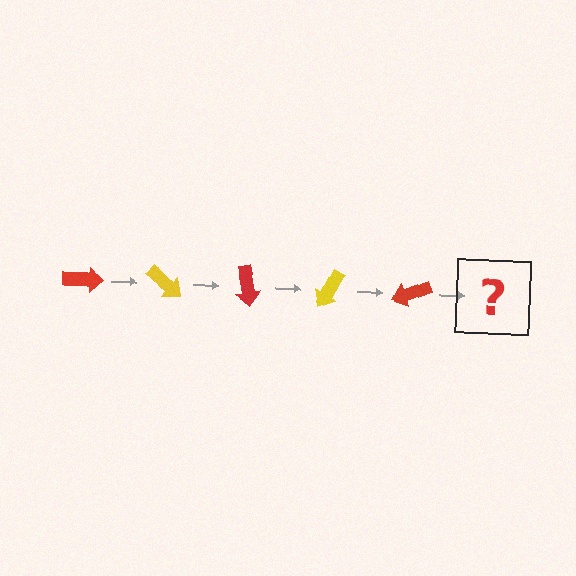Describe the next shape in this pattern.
It should be a yellow arrow, rotated 200 degrees from the start.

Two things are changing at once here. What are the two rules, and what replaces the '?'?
The two rules are that it rotates 40 degrees each step and the color cycles through red and yellow. The '?' should be a yellow arrow, rotated 200 degrees from the start.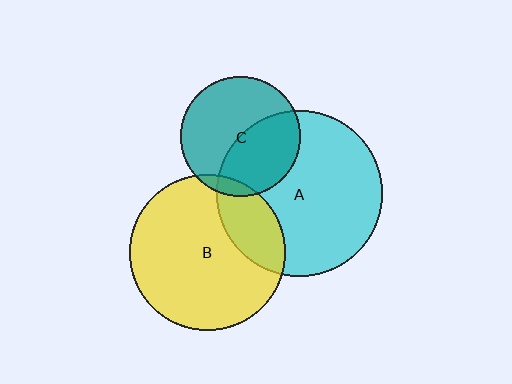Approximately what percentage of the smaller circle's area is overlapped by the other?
Approximately 5%.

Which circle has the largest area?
Circle A (cyan).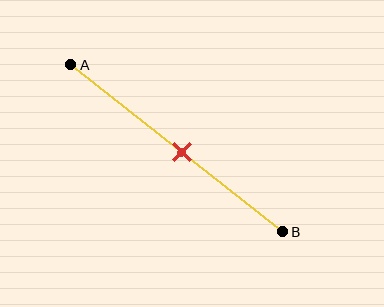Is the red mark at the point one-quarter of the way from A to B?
No, the mark is at about 55% from A, not at the 25% one-quarter point.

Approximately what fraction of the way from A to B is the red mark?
The red mark is approximately 55% of the way from A to B.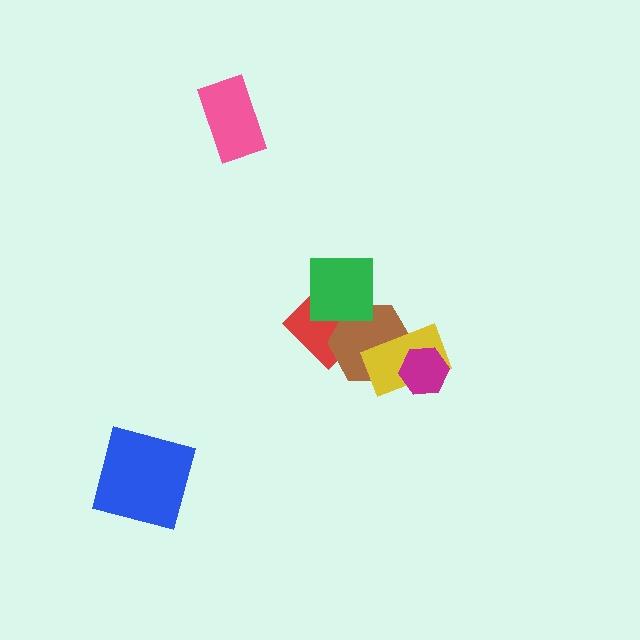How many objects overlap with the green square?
2 objects overlap with the green square.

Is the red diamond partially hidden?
Yes, it is partially covered by another shape.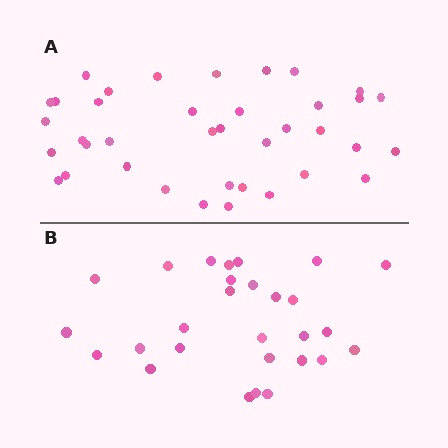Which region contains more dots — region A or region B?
Region A (the top region) has more dots.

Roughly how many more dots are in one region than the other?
Region A has roughly 10 or so more dots than region B.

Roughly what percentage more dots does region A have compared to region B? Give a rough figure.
About 35% more.